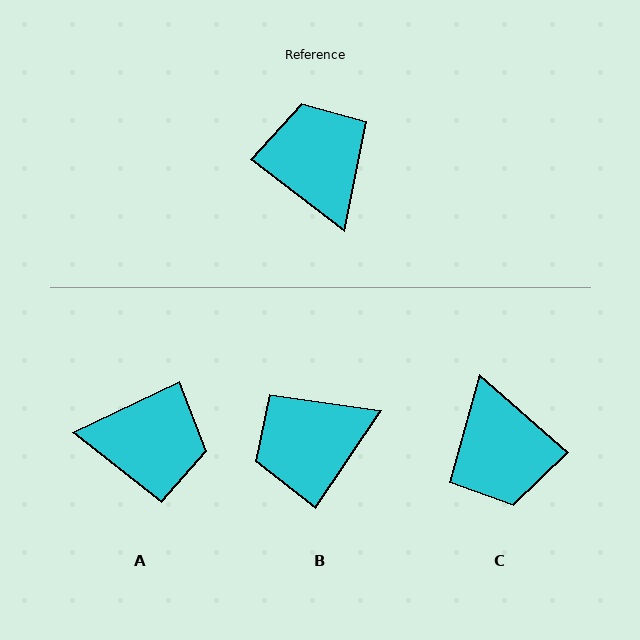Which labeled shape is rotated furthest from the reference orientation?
C, about 176 degrees away.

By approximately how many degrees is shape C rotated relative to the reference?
Approximately 176 degrees counter-clockwise.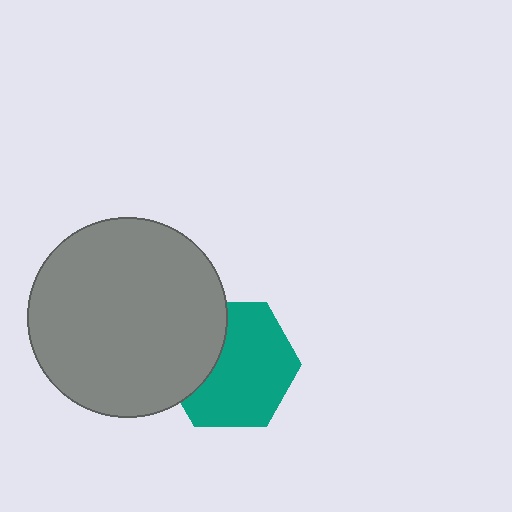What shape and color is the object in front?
The object in front is a gray circle.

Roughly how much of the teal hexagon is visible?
Most of it is visible (roughly 68%).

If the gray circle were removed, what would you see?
You would see the complete teal hexagon.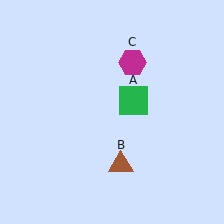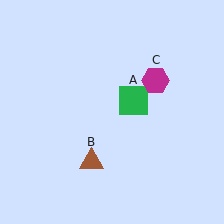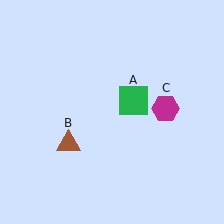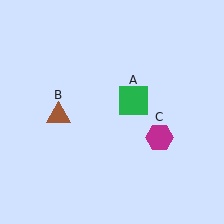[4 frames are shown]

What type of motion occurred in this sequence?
The brown triangle (object B), magenta hexagon (object C) rotated clockwise around the center of the scene.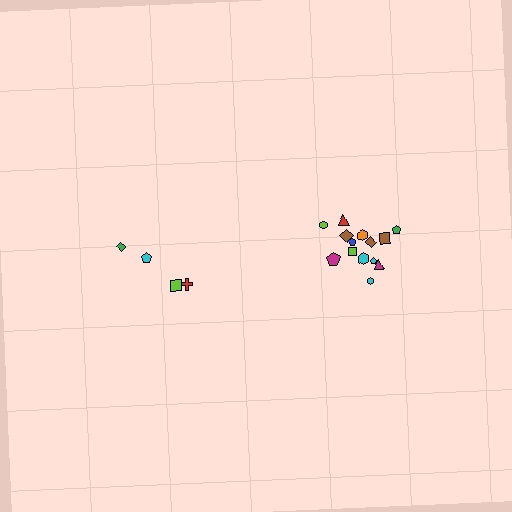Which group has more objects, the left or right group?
The right group.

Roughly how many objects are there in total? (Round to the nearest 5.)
Roughly 20 objects in total.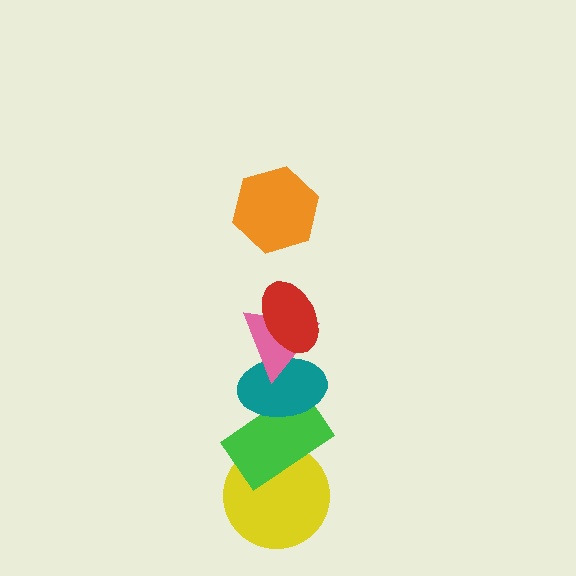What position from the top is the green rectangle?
The green rectangle is 5th from the top.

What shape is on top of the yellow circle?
The green rectangle is on top of the yellow circle.